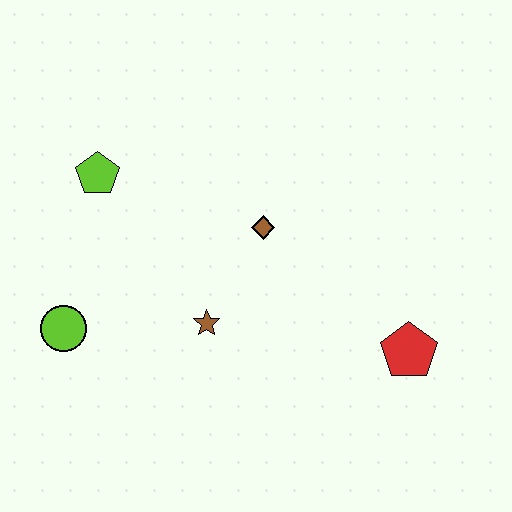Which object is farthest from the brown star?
The red pentagon is farthest from the brown star.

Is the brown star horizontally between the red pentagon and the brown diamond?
No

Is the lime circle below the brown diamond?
Yes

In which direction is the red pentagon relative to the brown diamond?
The red pentagon is to the right of the brown diamond.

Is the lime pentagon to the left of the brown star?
Yes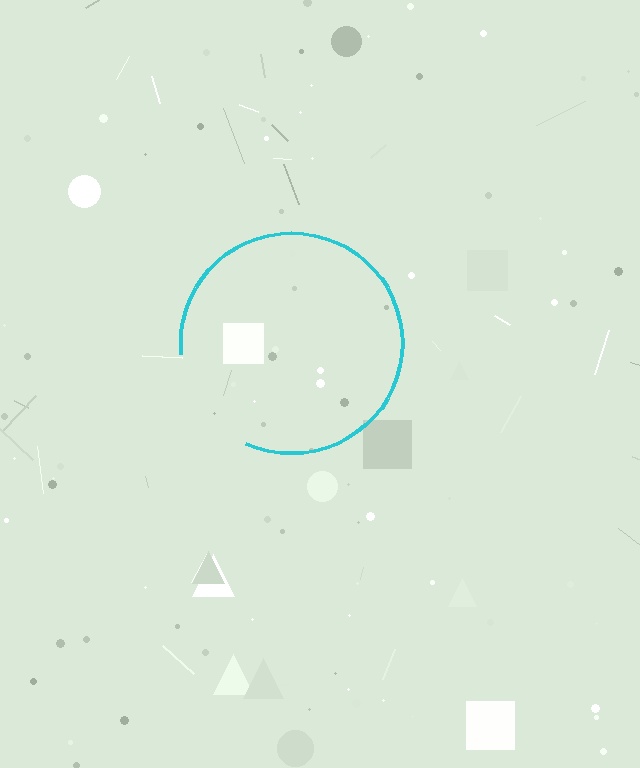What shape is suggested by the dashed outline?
The dashed outline suggests a circle.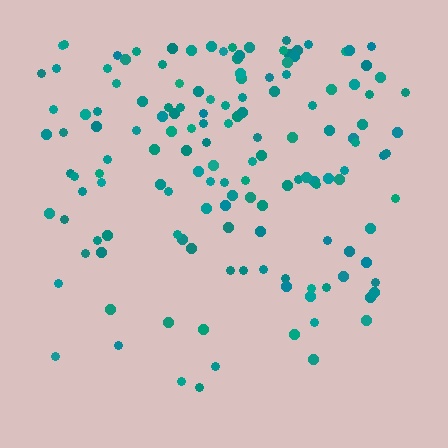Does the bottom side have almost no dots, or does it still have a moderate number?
Still a moderate number, just noticeably fewer than the top.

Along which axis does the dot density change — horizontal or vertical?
Vertical.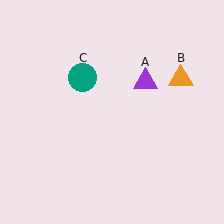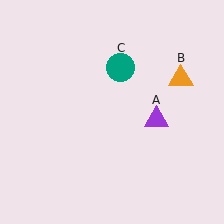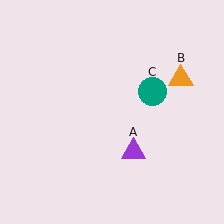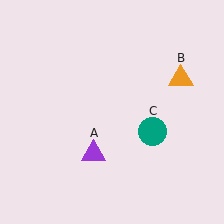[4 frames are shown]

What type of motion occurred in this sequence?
The purple triangle (object A), teal circle (object C) rotated clockwise around the center of the scene.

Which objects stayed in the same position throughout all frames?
Orange triangle (object B) remained stationary.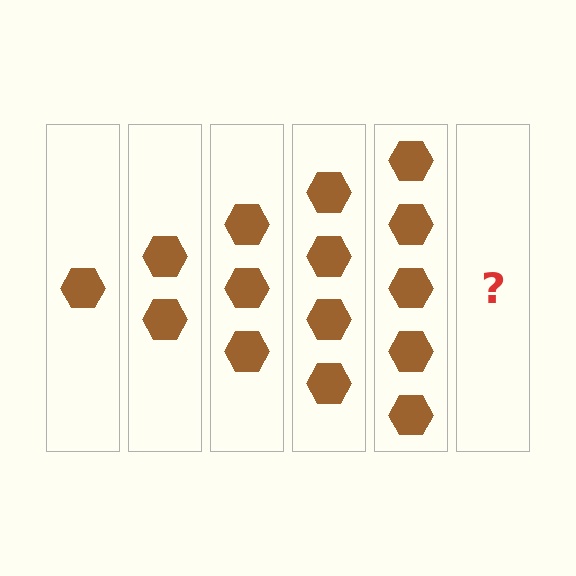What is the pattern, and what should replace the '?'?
The pattern is that each step adds one more hexagon. The '?' should be 6 hexagons.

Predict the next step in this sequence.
The next step is 6 hexagons.